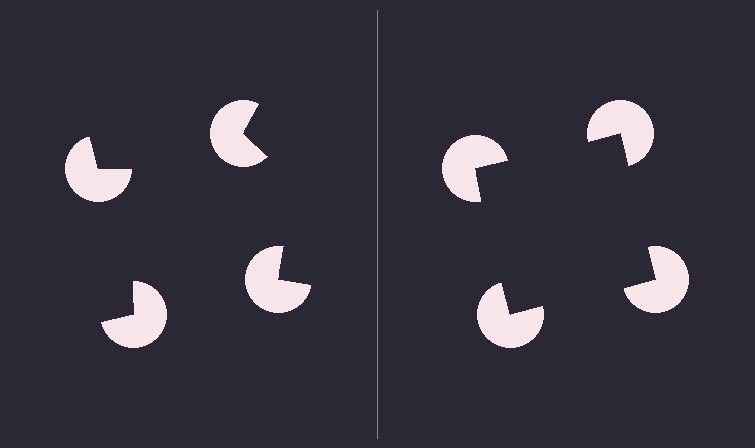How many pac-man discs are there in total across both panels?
8 — 4 on each side.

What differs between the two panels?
The pac-man discs are positioned identically on both sides; only the wedge orientations differ. On the right they align to a square; on the left they are misaligned.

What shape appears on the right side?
An illusory square.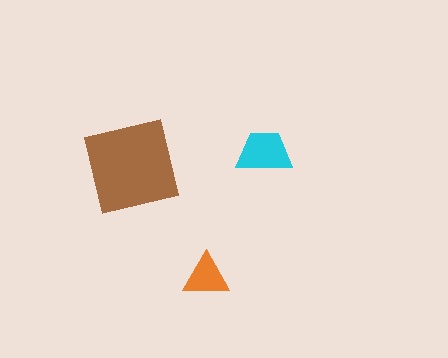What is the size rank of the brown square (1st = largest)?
1st.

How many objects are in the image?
There are 3 objects in the image.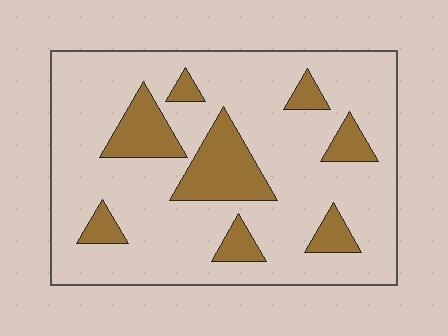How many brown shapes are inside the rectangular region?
8.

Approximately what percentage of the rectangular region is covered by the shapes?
Approximately 20%.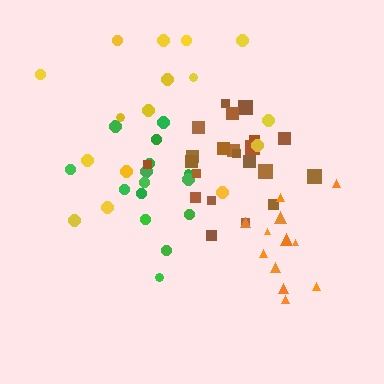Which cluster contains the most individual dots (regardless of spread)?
Brown (22).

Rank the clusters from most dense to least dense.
brown, orange, green, yellow.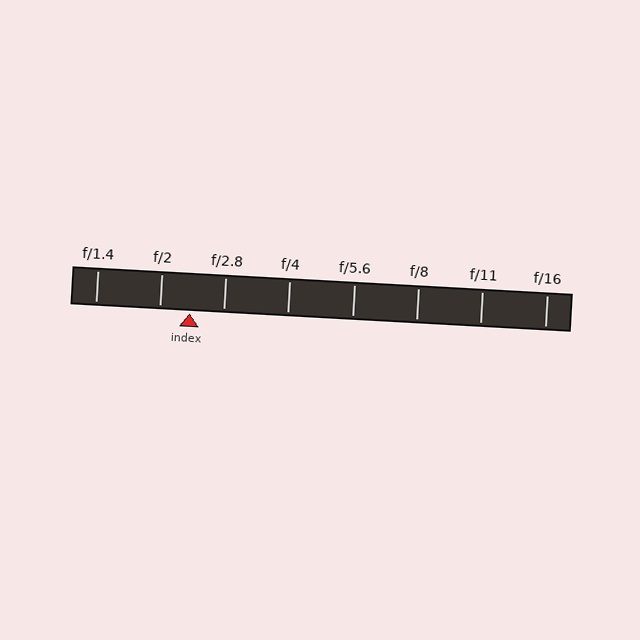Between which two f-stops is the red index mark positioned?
The index mark is between f/2 and f/2.8.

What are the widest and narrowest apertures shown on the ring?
The widest aperture shown is f/1.4 and the narrowest is f/16.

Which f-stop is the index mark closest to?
The index mark is closest to f/2.